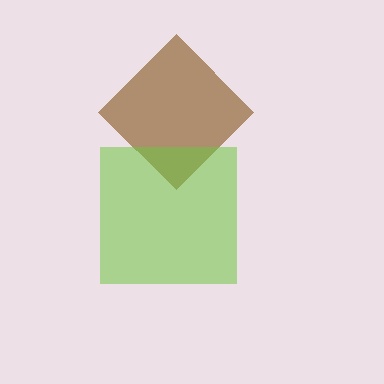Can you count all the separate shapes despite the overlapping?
Yes, there are 2 separate shapes.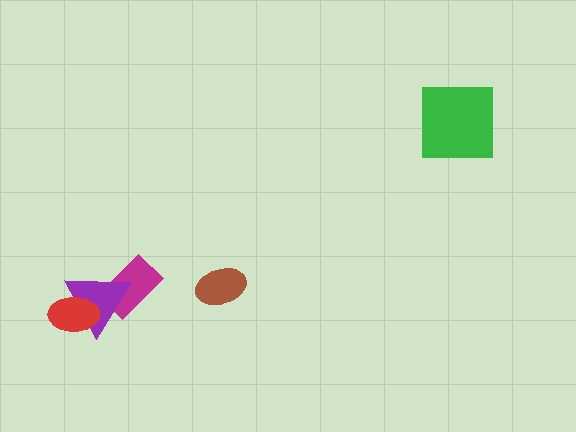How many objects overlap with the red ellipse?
1 object overlaps with the red ellipse.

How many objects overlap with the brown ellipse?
0 objects overlap with the brown ellipse.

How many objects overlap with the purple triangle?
2 objects overlap with the purple triangle.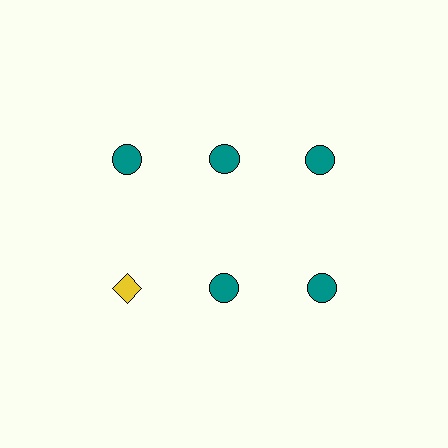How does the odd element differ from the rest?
It differs in both color (yellow instead of teal) and shape (diamond instead of circle).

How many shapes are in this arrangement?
There are 6 shapes arranged in a grid pattern.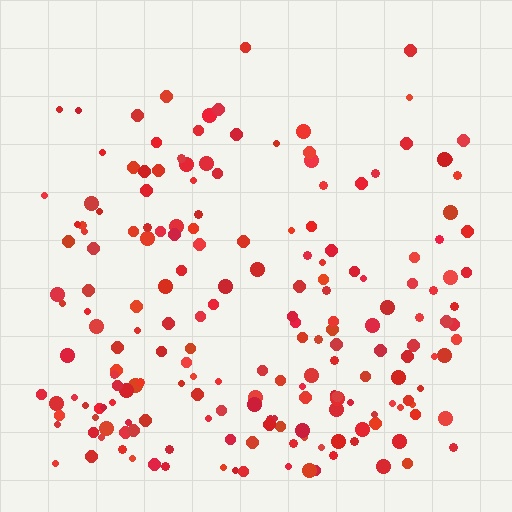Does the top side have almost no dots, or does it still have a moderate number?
Still a moderate number, just noticeably fewer than the bottom.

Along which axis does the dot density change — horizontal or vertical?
Vertical.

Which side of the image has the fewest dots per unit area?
The top.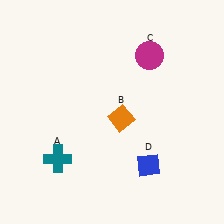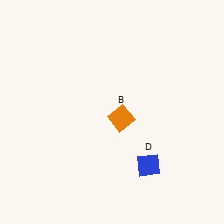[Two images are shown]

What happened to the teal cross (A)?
The teal cross (A) was removed in Image 2. It was in the bottom-left area of Image 1.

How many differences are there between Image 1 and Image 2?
There are 2 differences between the two images.